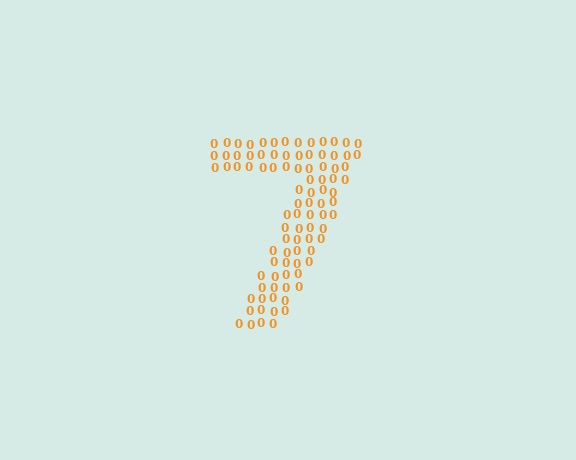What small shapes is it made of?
It is made of small digit 0's.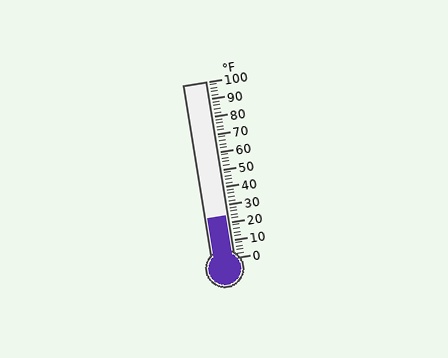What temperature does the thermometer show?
The thermometer shows approximately 24°F.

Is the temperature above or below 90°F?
The temperature is below 90°F.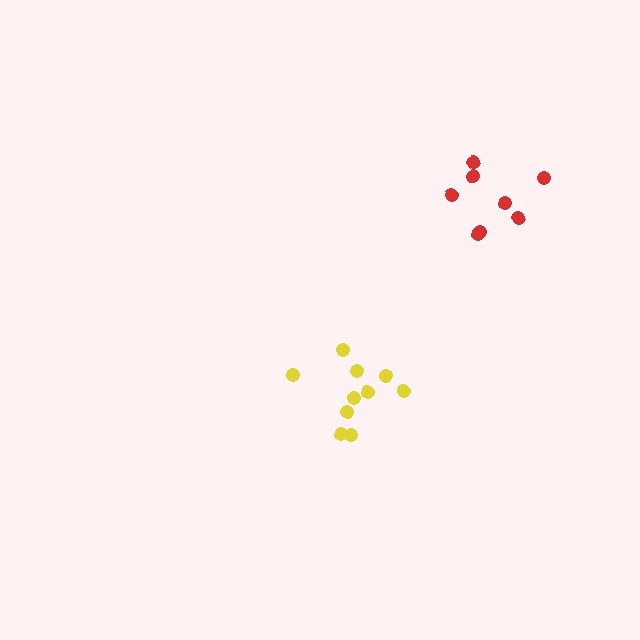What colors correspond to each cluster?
The clusters are colored: yellow, red.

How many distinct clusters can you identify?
There are 2 distinct clusters.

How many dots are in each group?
Group 1: 10 dots, Group 2: 8 dots (18 total).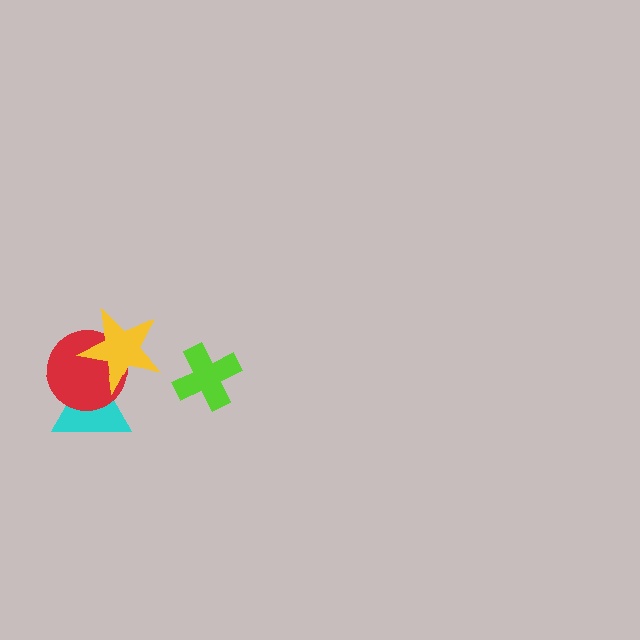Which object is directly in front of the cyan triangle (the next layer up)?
The red circle is directly in front of the cyan triangle.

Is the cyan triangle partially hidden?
Yes, it is partially covered by another shape.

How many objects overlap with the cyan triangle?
2 objects overlap with the cyan triangle.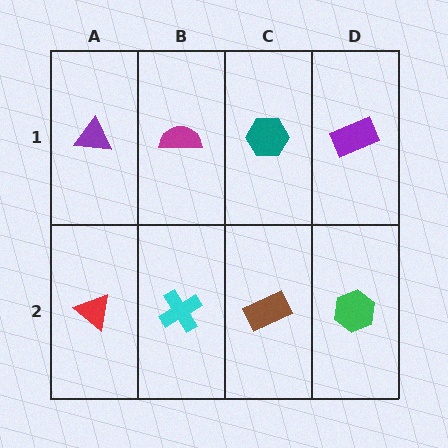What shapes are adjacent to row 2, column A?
A purple triangle (row 1, column A), a cyan cross (row 2, column B).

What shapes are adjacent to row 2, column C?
A teal hexagon (row 1, column C), a cyan cross (row 2, column B), a green hexagon (row 2, column D).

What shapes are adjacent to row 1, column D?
A green hexagon (row 2, column D), a teal hexagon (row 1, column C).